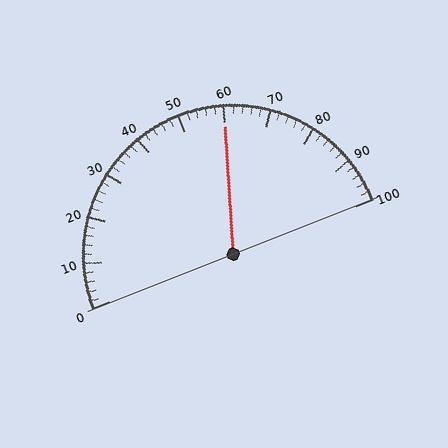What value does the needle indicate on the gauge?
The needle indicates approximately 60.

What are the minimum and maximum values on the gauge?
The gauge ranges from 0 to 100.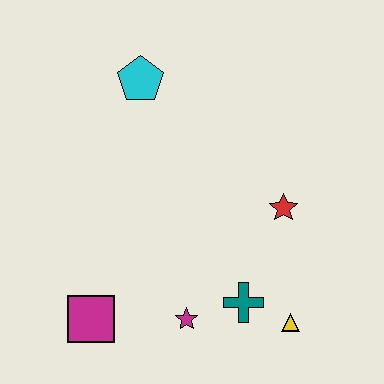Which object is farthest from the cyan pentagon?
The yellow triangle is farthest from the cyan pentagon.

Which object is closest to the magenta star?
The teal cross is closest to the magenta star.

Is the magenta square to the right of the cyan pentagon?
No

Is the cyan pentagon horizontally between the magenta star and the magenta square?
Yes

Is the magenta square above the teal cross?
No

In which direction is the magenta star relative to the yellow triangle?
The magenta star is to the left of the yellow triangle.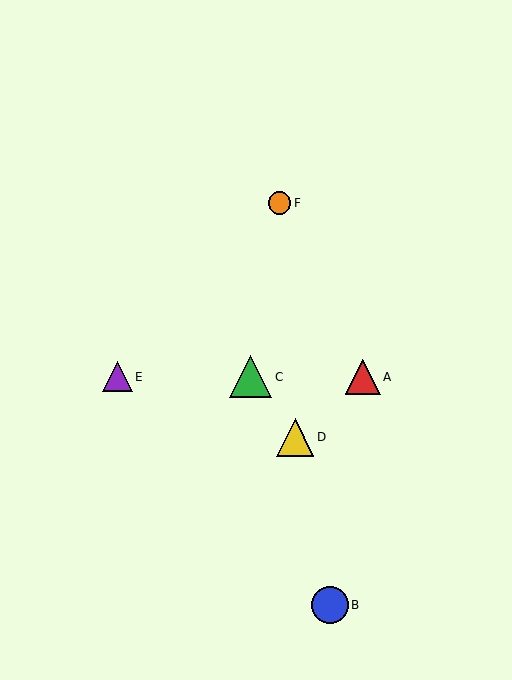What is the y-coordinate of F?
Object F is at y≈203.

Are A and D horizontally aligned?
No, A is at y≈377 and D is at y≈437.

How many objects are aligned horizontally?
3 objects (A, C, E) are aligned horizontally.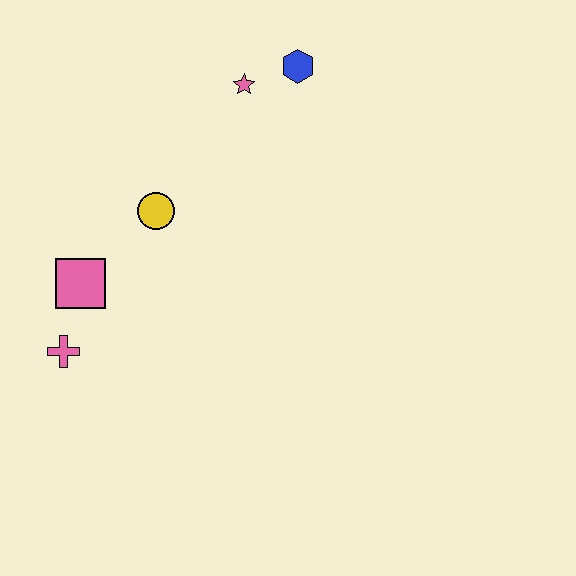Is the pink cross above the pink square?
No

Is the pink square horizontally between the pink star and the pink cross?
Yes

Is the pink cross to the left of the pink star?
Yes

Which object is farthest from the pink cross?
The blue hexagon is farthest from the pink cross.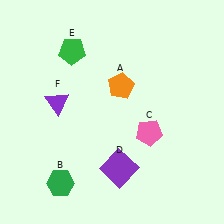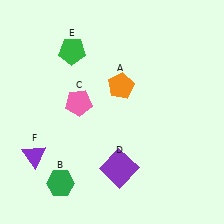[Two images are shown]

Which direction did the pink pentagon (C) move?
The pink pentagon (C) moved left.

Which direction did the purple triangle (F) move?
The purple triangle (F) moved down.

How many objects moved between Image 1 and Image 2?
2 objects moved between the two images.